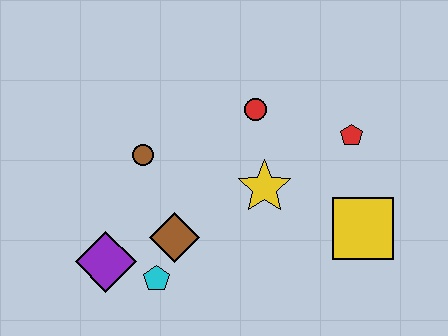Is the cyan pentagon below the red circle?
Yes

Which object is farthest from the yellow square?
The purple diamond is farthest from the yellow square.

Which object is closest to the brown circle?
The brown diamond is closest to the brown circle.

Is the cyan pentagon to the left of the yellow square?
Yes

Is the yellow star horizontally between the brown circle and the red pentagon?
Yes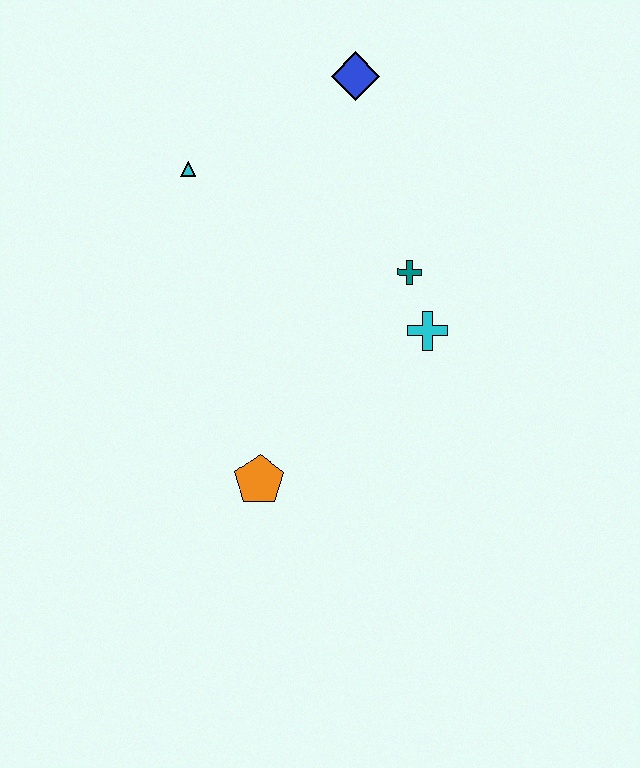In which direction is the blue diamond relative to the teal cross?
The blue diamond is above the teal cross.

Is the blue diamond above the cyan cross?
Yes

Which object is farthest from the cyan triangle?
The orange pentagon is farthest from the cyan triangle.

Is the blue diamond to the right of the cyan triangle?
Yes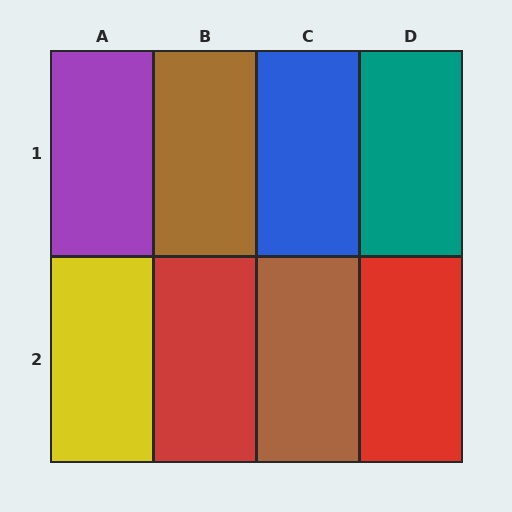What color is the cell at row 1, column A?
Purple.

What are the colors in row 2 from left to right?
Yellow, red, brown, red.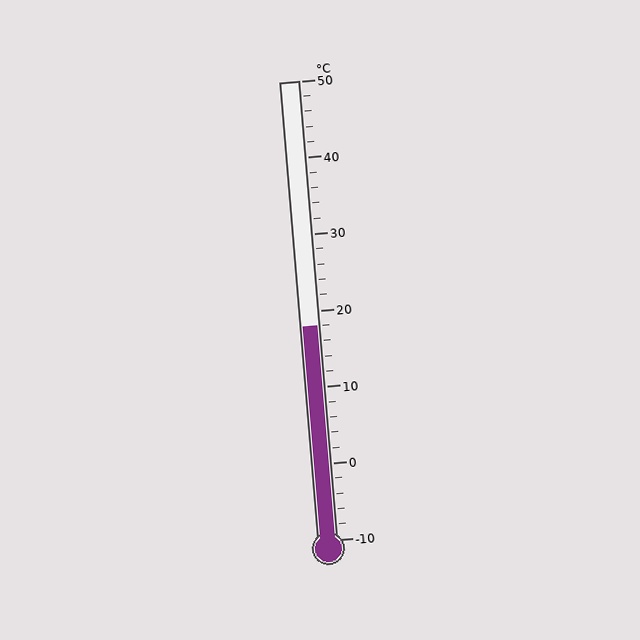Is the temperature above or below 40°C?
The temperature is below 40°C.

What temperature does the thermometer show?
The thermometer shows approximately 18°C.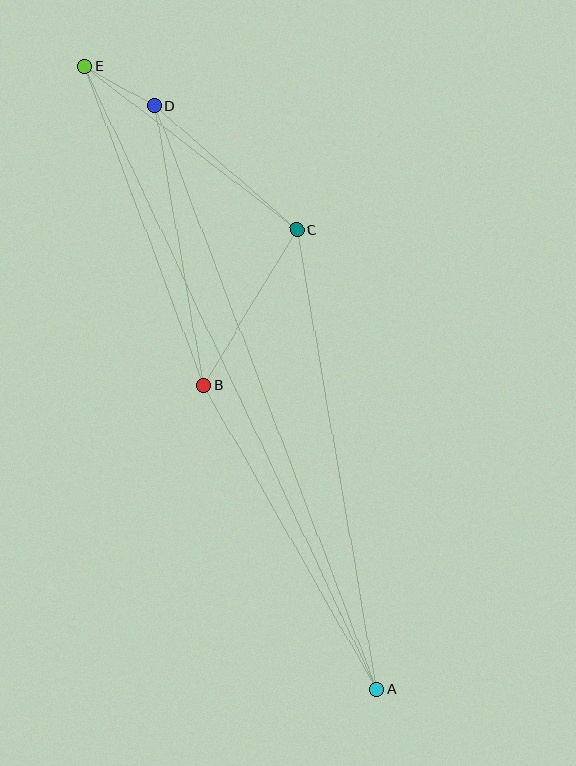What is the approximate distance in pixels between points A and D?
The distance between A and D is approximately 624 pixels.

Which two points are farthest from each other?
Points A and E are farthest from each other.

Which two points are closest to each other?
Points D and E are closest to each other.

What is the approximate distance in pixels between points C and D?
The distance between C and D is approximately 189 pixels.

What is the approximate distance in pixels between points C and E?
The distance between C and E is approximately 268 pixels.